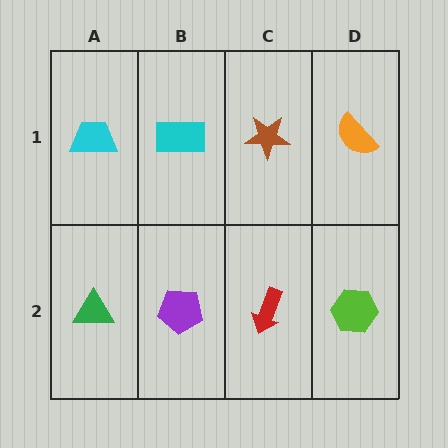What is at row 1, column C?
A brown star.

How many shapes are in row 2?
4 shapes.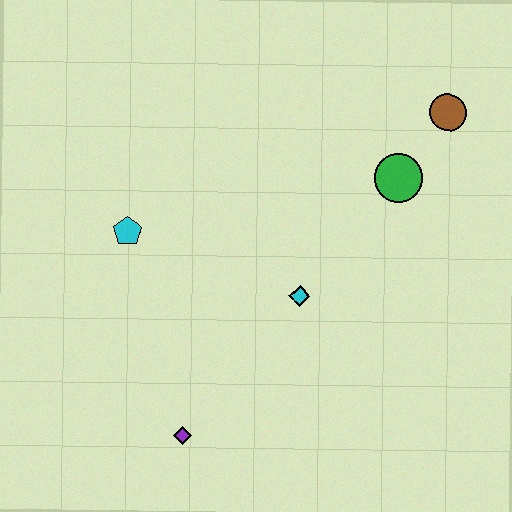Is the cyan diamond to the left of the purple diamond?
No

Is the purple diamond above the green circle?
No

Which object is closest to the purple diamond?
The cyan diamond is closest to the purple diamond.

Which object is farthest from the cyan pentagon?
The brown circle is farthest from the cyan pentagon.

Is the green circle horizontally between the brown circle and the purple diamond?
Yes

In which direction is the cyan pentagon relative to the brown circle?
The cyan pentagon is to the left of the brown circle.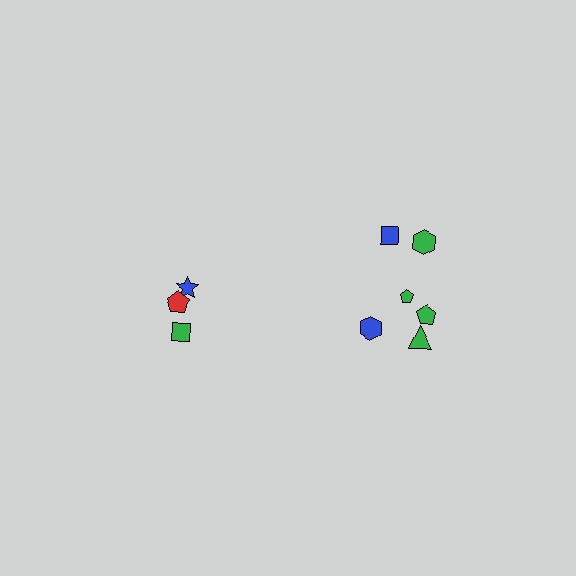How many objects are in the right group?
There are 6 objects.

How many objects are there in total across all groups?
There are 9 objects.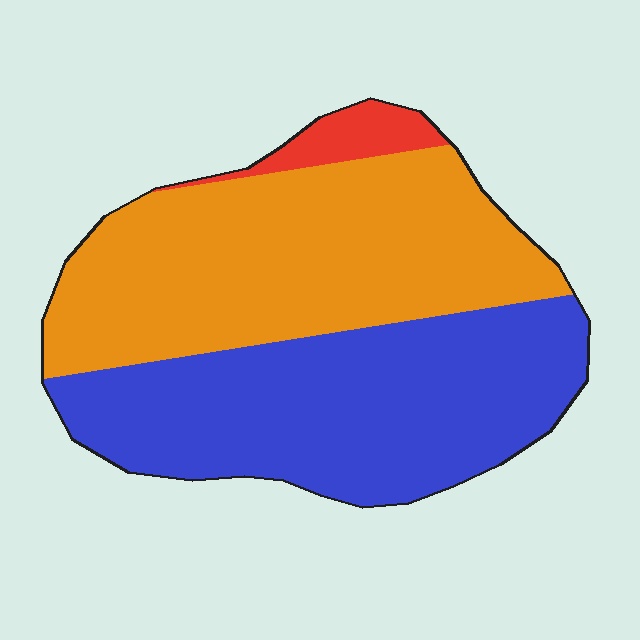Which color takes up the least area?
Red, at roughly 5%.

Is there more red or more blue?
Blue.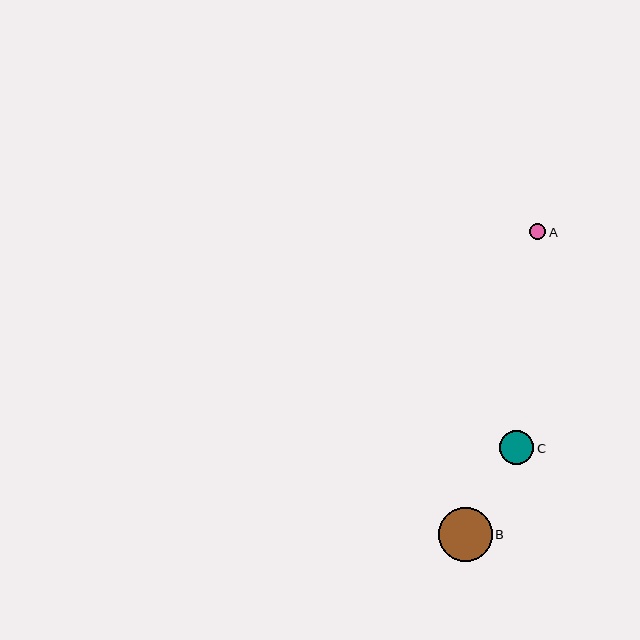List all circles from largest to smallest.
From largest to smallest: B, C, A.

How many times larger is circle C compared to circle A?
Circle C is approximately 2.1 times the size of circle A.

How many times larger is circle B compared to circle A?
Circle B is approximately 3.4 times the size of circle A.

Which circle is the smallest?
Circle A is the smallest with a size of approximately 16 pixels.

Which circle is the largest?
Circle B is the largest with a size of approximately 54 pixels.